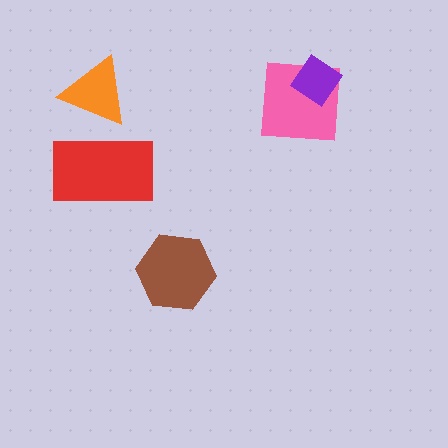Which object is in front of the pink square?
The purple diamond is in front of the pink square.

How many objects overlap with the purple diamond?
1 object overlaps with the purple diamond.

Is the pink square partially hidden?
Yes, it is partially covered by another shape.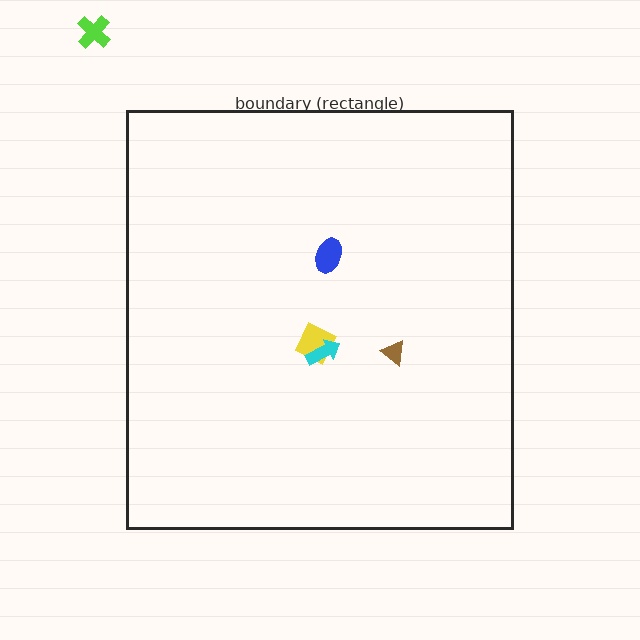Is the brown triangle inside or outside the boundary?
Inside.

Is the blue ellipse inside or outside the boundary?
Inside.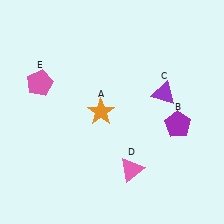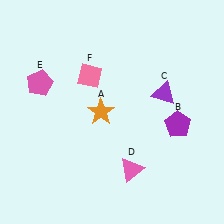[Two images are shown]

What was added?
A pink diamond (F) was added in Image 2.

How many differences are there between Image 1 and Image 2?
There is 1 difference between the two images.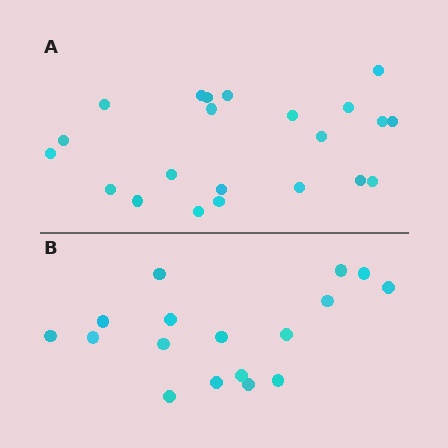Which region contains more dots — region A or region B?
Region A (the top region) has more dots.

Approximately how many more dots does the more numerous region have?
Region A has about 5 more dots than region B.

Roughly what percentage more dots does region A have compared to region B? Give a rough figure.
About 30% more.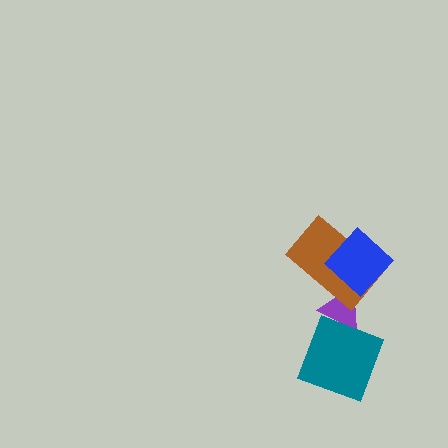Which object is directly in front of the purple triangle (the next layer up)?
The teal diamond is directly in front of the purple triangle.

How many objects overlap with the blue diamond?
2 objects overlap with the blue diamond.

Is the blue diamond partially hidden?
No, no other shape covers it.